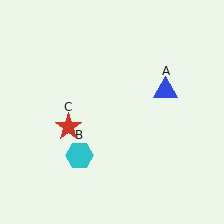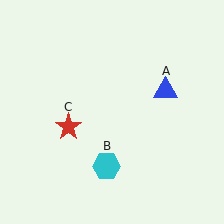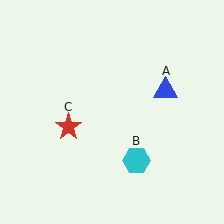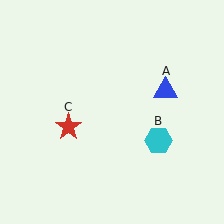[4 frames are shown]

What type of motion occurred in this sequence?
The cyan hexagon (object B) rotated counterclockwise around the center of the scene.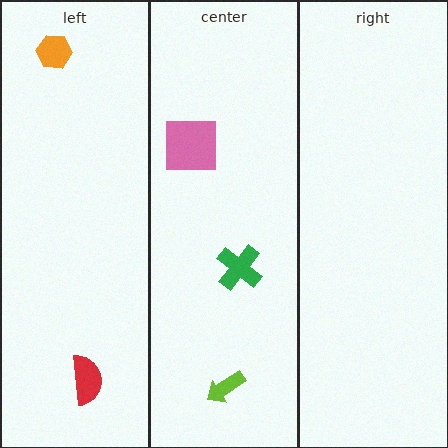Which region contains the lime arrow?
The center region.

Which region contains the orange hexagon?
The left region.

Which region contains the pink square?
The center region.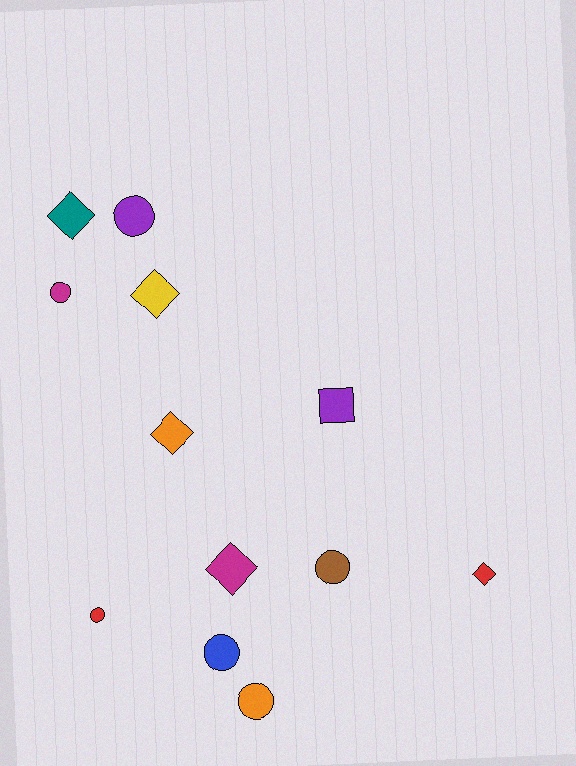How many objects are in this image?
There are 12 objects.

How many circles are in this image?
There are 6 circles.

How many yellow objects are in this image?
There is 1 yellow object.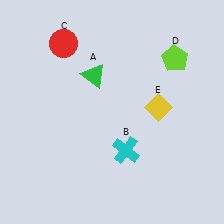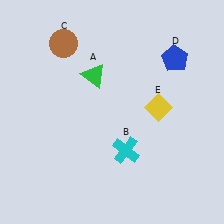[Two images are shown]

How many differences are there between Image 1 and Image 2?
There are 2 differences between the two images.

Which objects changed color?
C changed from red to brown. D changed from lime to blue.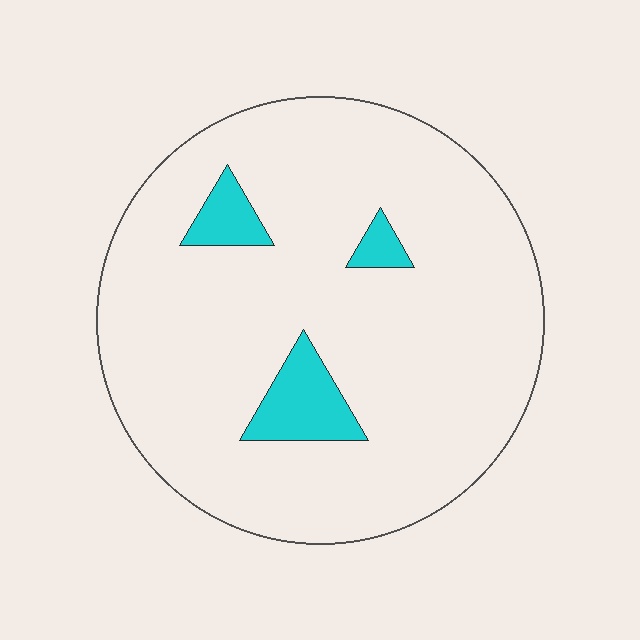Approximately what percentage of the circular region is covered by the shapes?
Approximately 10%.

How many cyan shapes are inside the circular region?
3.